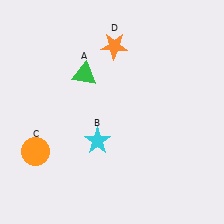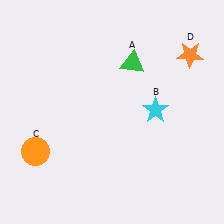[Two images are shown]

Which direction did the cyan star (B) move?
The cyan star (B) moved right.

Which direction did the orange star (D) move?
The orange star (D) moved right.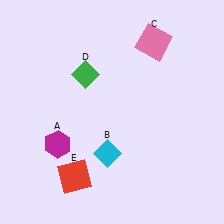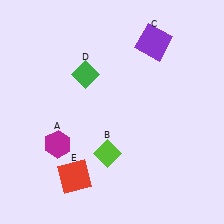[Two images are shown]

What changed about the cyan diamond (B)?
In Image 1, B is cyan. In Image 2, it changed to lime.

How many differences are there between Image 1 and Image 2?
There are 2 differences between the two images.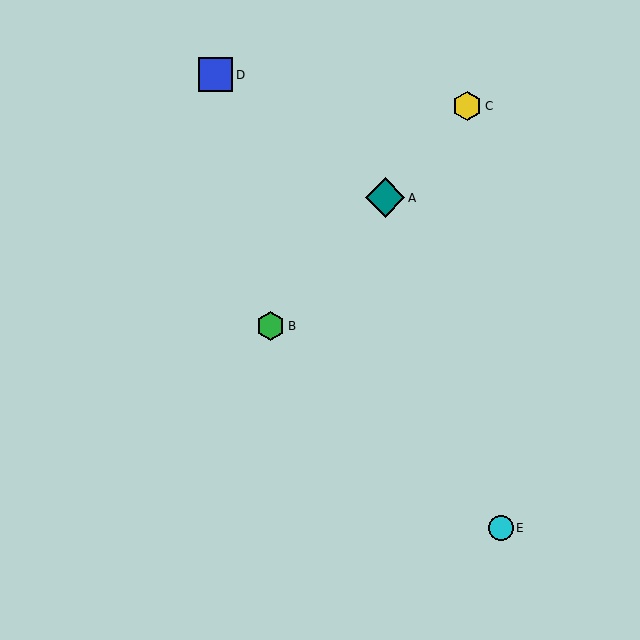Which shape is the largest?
The teal diamond (labeled A) is the largest.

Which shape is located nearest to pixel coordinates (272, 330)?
The green hexagon (labeled B) at (271, 326) is nearest to that location.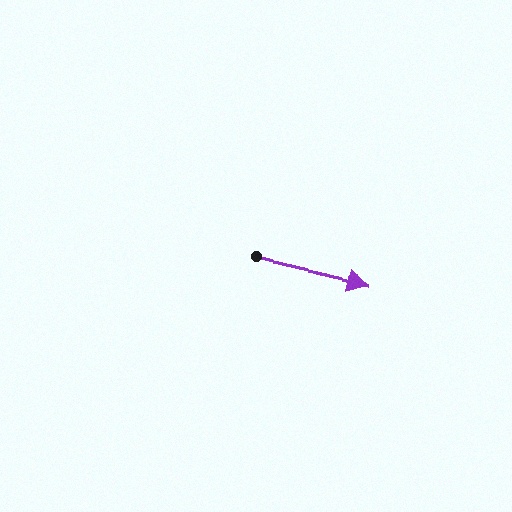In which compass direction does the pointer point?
East.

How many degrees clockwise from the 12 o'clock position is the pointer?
Approximately 103 degrees.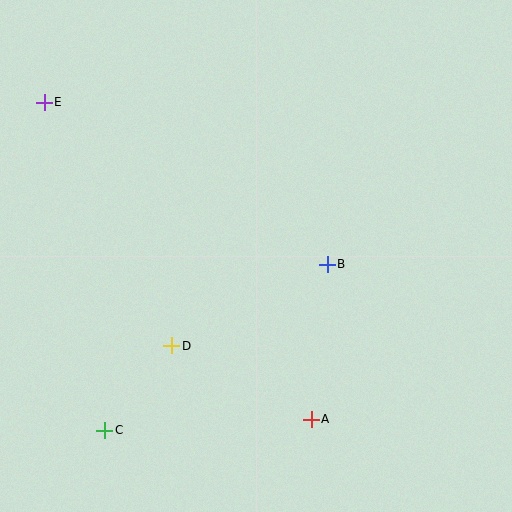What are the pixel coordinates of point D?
Point D is at (172, 346).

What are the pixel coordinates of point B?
Point B is at (327, 264).